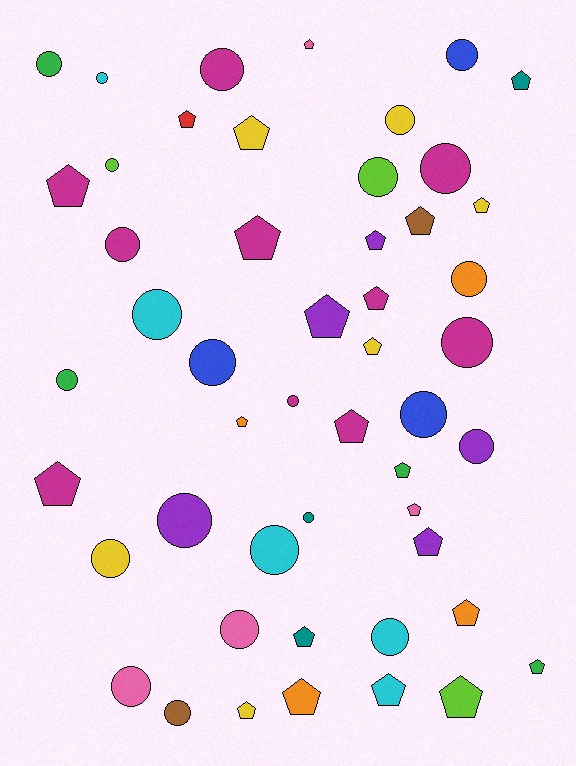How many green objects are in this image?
There are 4 green objects.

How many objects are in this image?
There are 50 objects.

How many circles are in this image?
There are 25 circles.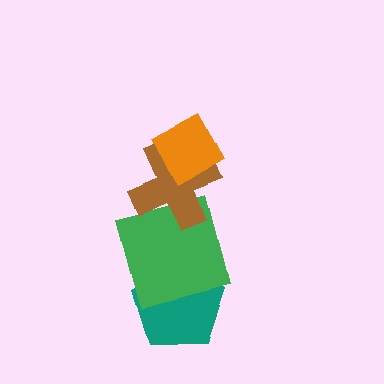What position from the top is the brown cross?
The brown cross is 2nd from the top.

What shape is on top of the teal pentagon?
The green square is on top of the teal pentagon.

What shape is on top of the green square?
The brown cross is on top of the green square.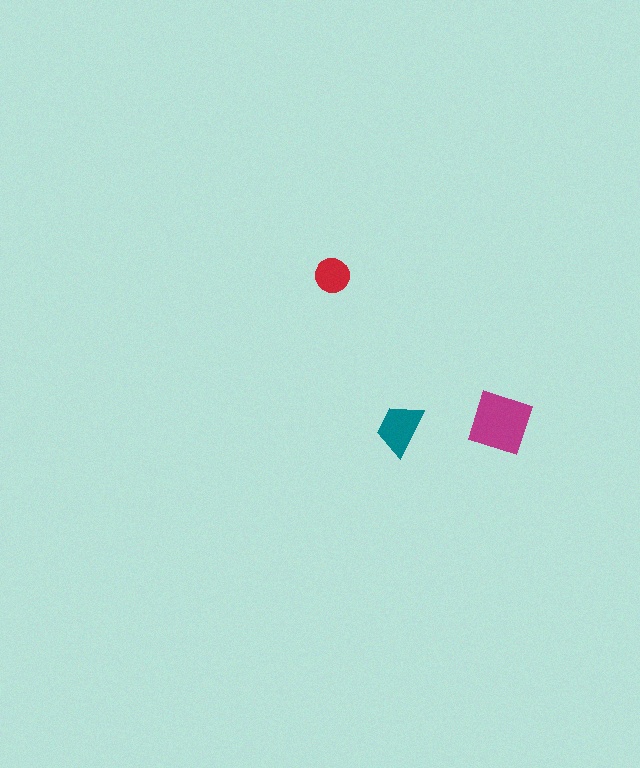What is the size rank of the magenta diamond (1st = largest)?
1st.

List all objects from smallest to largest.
The red circle, the teal trapezoid, the magenta diamond.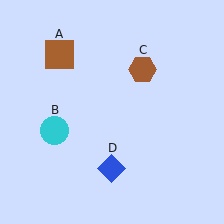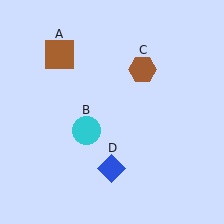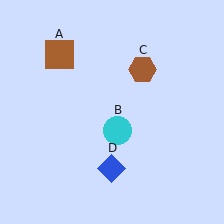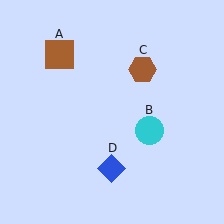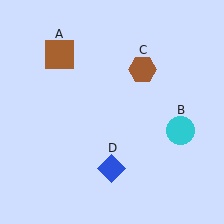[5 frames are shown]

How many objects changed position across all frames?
1 object changed position: cyan circle (object B).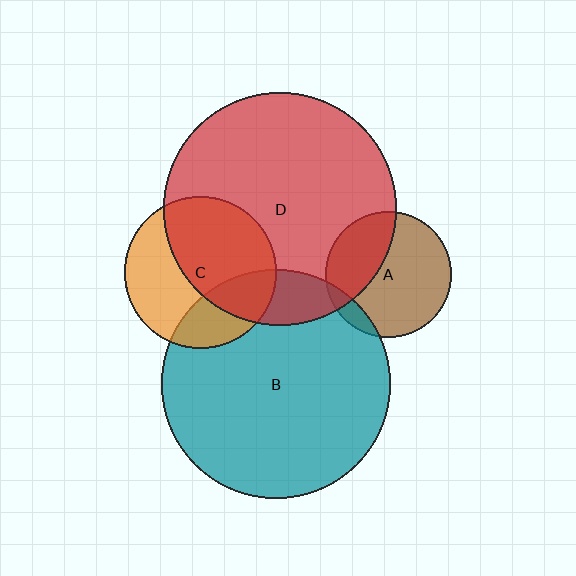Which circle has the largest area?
Circle D (red).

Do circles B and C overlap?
Yes.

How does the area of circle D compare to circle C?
Approximately 2.3 times.